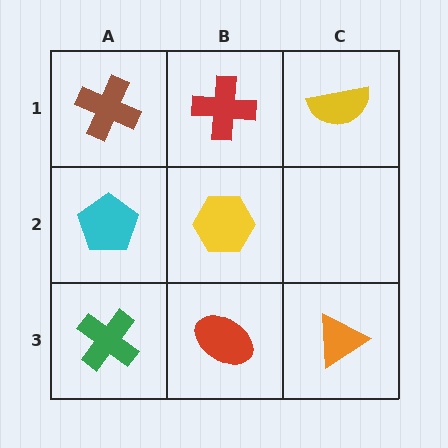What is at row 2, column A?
A cyan pentagon.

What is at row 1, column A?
A brown cross.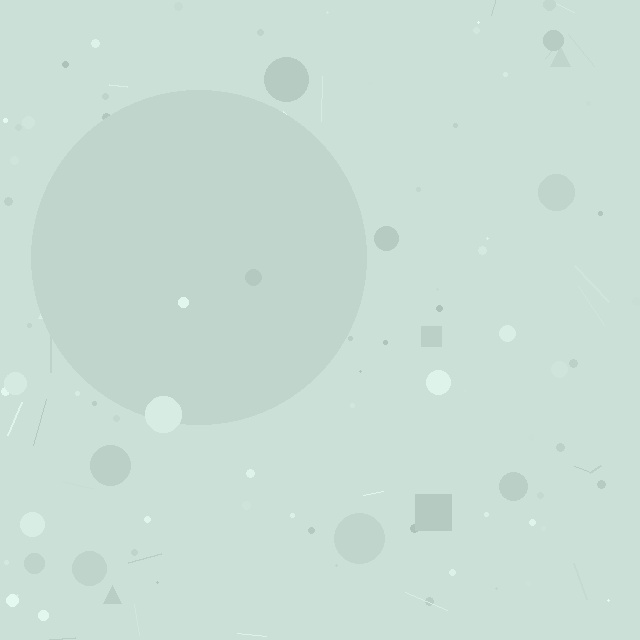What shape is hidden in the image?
A circle is hidden in the image.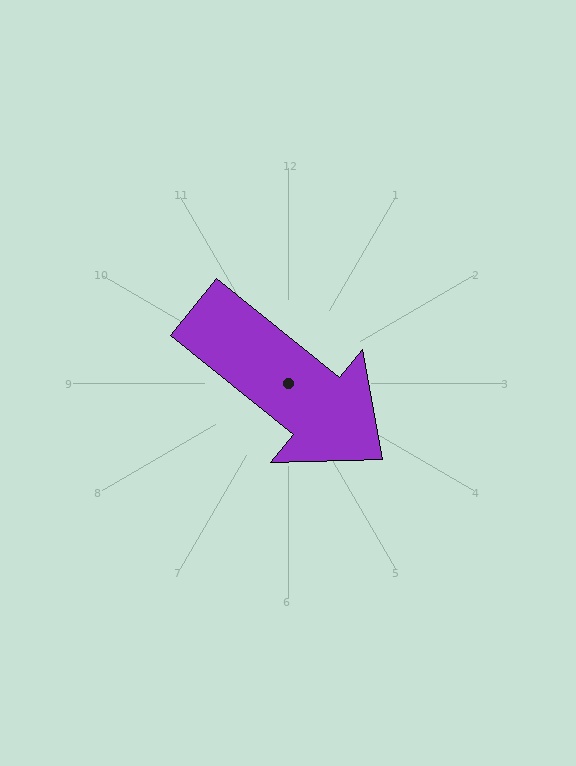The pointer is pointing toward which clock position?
Roughly 4 o'clock.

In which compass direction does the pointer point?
Southeast.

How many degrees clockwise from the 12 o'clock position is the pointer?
Approximately 129 degrees.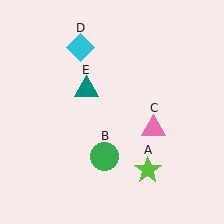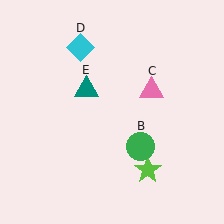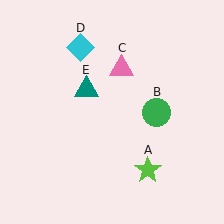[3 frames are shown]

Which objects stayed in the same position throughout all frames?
Lime star (object A) and cyan diamond (object D) and teal triangle (object E) remained stationary.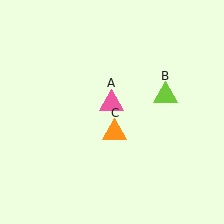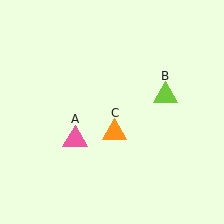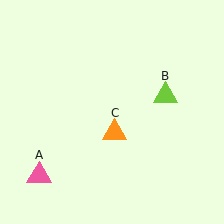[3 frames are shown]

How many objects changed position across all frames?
1 object changed position: pink triangle (object A).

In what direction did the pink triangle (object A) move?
The pink triangle (object A) moved down and to the left.